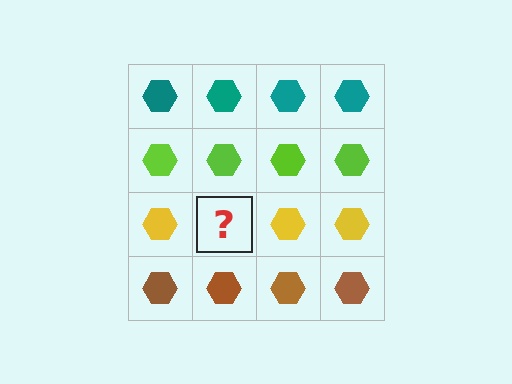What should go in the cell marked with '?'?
The missing cell should contain a yellow hexagon.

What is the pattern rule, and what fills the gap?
The rule is that each row has a consistent color. The gap should be filled with a yellow hexagon.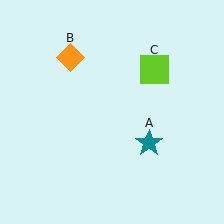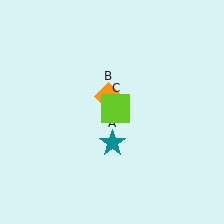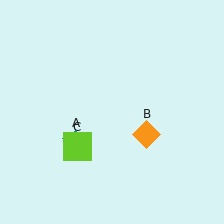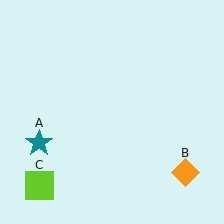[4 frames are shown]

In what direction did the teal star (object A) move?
The teal star (object A) moved left.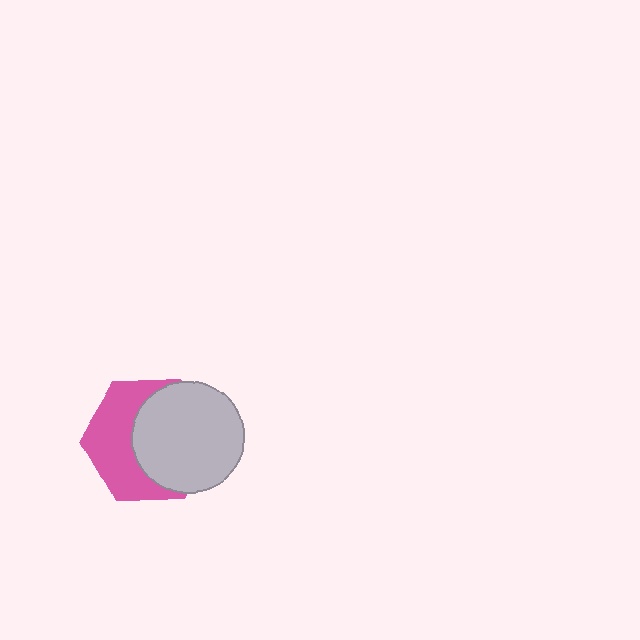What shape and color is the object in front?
The object in front is a light gray circle.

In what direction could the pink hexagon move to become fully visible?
The pink hexagon could move left. That would shift it out from behind the light gray circle entirely.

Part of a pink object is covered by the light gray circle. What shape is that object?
It is a hexagon.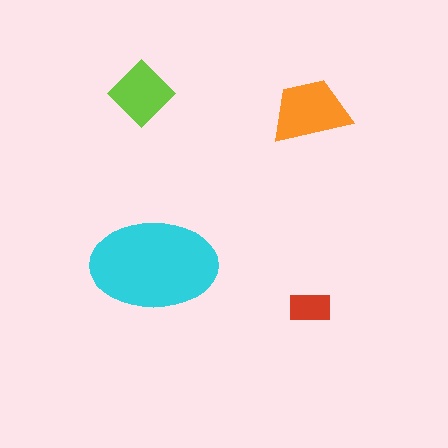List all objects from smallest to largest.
The red rectangle, the lime diamond, the orange trapezoid, the cyan ellipse.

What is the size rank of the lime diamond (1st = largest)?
3rd.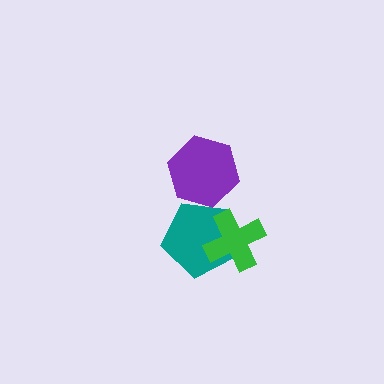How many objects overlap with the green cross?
1 object overlaps with the green cross.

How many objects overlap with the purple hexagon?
1 object overlaps with the purple hexagon.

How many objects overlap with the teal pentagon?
2 objects overlap with the teal pentagon.